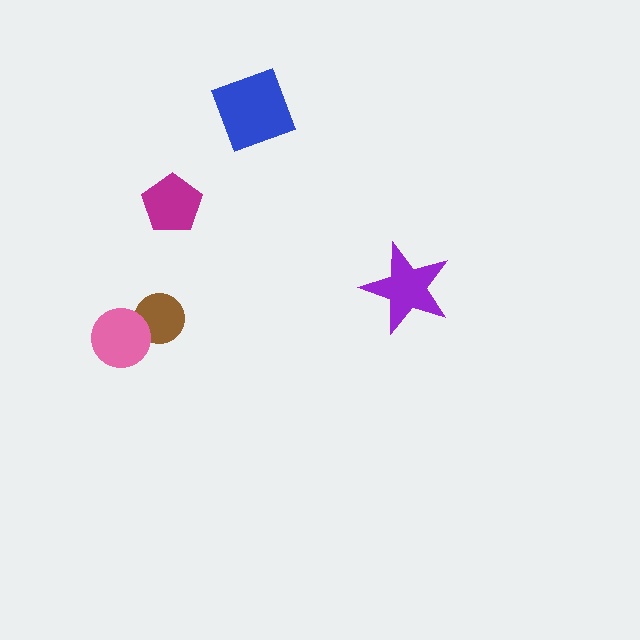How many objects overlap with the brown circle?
1 object overlaps with the brown circle.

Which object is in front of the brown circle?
The pink circle is in front of the brown circle.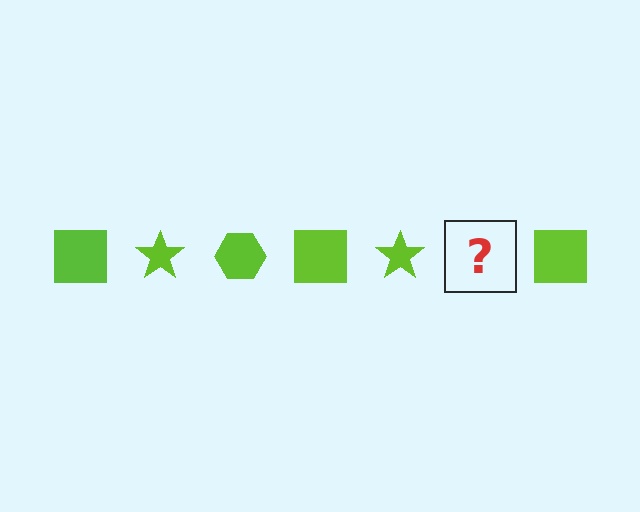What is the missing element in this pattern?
The missing element is a lime hexagon.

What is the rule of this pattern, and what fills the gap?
The rule is that the pattern cycles through square, star, hexagon shapes in lime. The gap should be filled with a lime hexagon.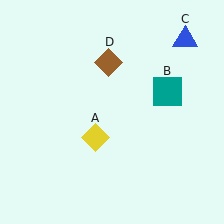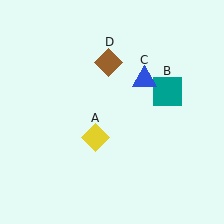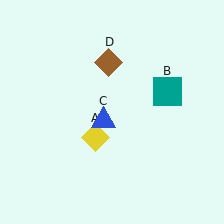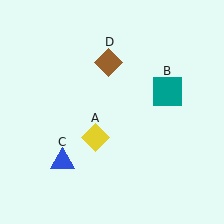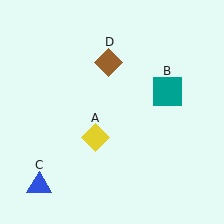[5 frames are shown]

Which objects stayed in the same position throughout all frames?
Yellow diamond (object A) and teal square (object B) and brown diamond (object D) remained stationary.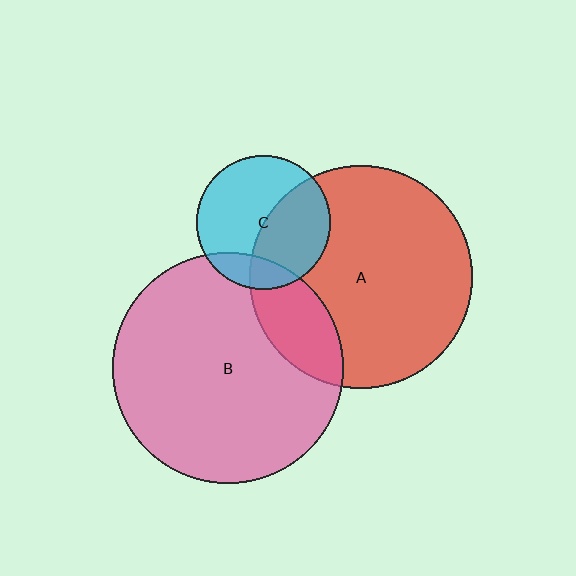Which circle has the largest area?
Circle B (pink).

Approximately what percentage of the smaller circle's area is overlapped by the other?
Approximately 20%.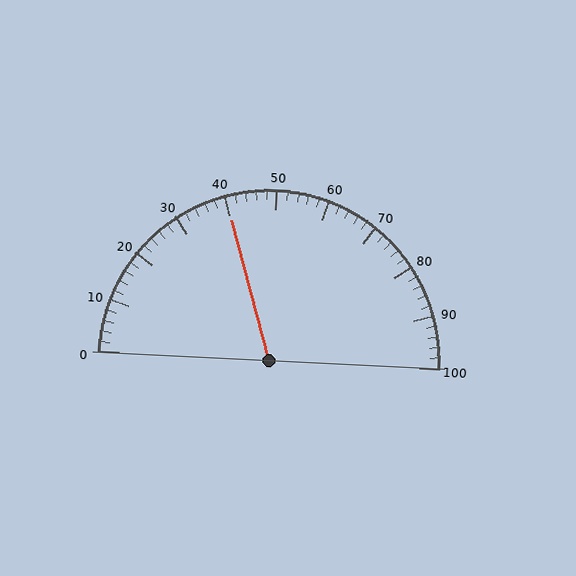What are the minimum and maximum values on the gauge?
The gauge ranges from 0 to 100.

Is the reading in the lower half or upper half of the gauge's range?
The reading is in the lower half of the range (0 to 100).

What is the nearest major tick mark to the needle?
The nearest major tick mark is 40.